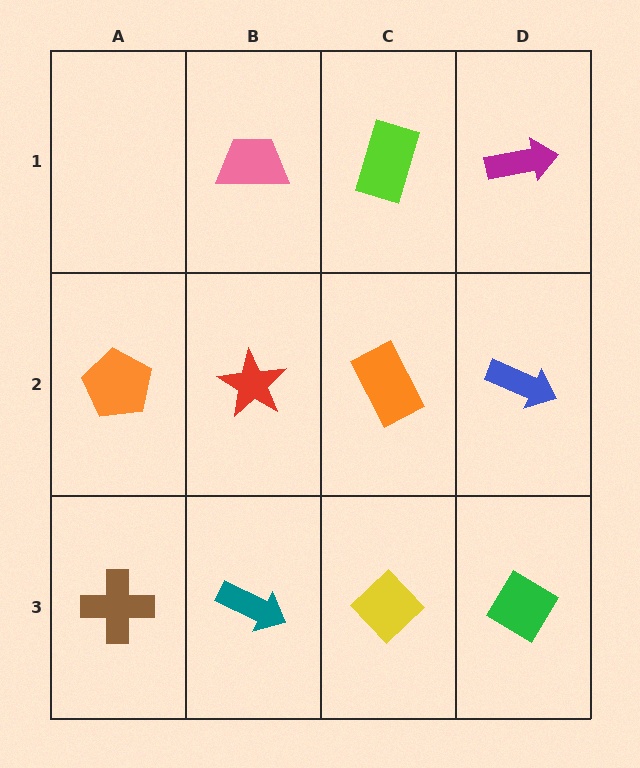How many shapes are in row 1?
3 shapes.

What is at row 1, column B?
A pink trapezoid.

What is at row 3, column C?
A yellow diamond.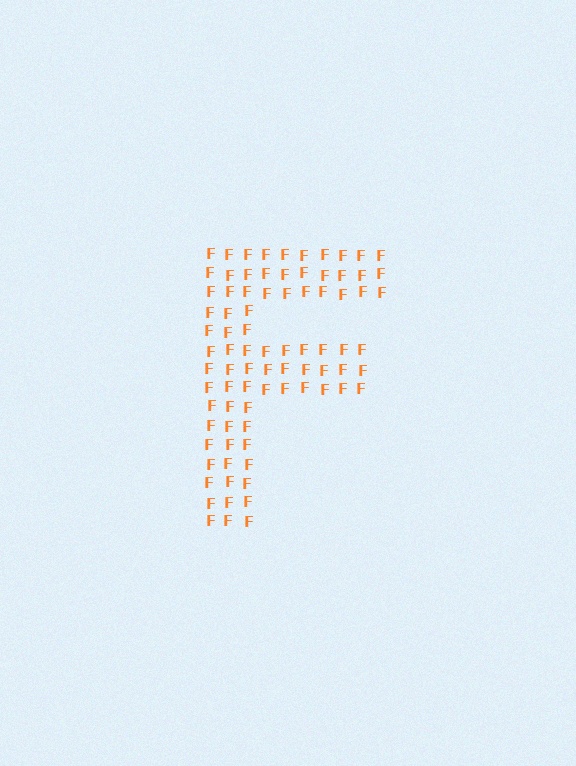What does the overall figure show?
The overall figure shows the letter F.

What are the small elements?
The small elements are letter F's.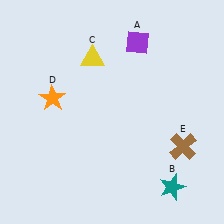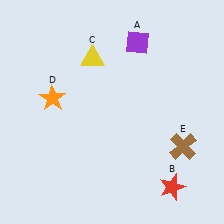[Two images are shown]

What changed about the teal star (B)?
In Image 1, B is teal. In Image 2, it changed to red.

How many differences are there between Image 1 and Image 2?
There is 1 difference between the two images.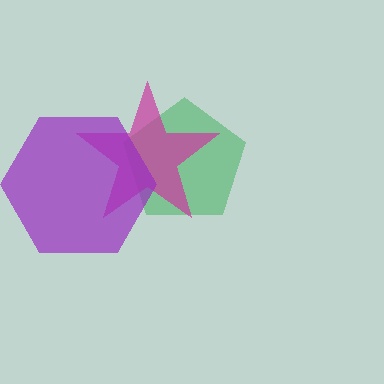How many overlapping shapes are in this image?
There are 3 overlapping shapes in the image.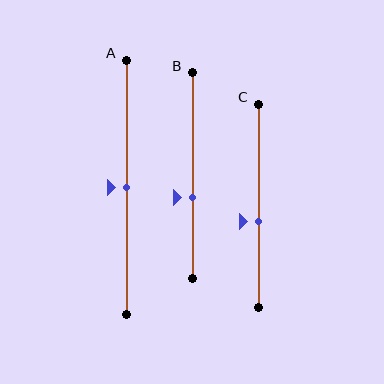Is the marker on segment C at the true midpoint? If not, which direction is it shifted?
No, the marker on segment C is shifted downward by about 8% of the segment length.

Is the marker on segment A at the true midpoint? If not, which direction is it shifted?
Yes, the marker on segment A is at the true midpoint.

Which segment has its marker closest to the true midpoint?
Segment A has its marker closest to the true midpoint.